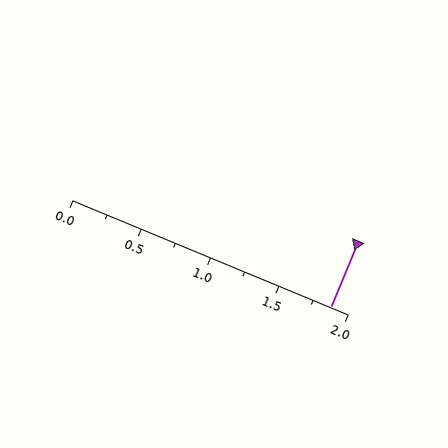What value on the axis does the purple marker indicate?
The marker indicates approximately 1.88.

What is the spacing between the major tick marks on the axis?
The major ticks are spaced 0.5 apart.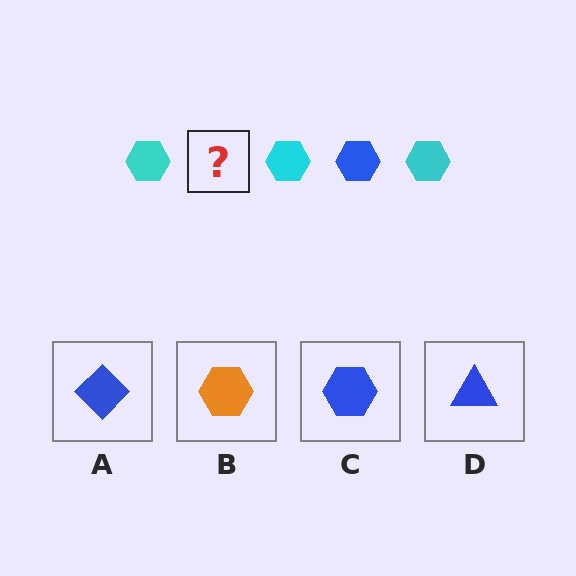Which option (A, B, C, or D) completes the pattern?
C.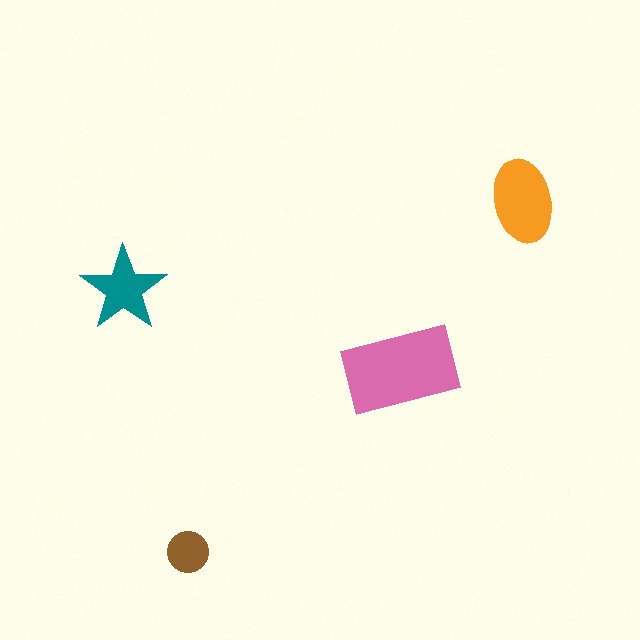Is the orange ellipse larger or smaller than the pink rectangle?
Smaller.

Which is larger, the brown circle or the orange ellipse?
The orange ellipse.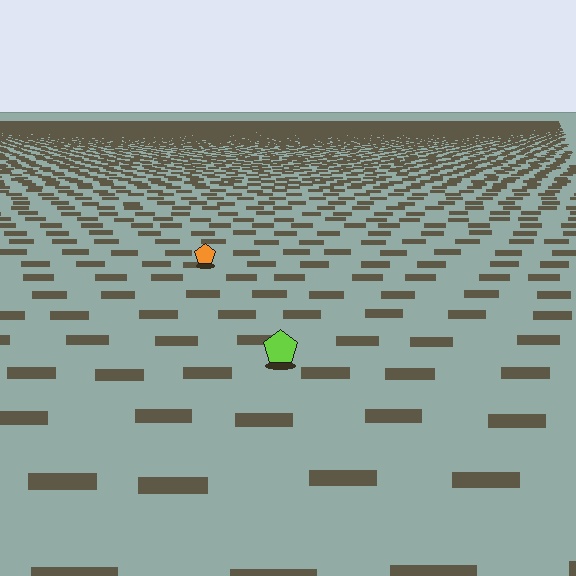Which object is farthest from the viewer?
The orange pentagon is farthest from the viewer. It appears smaller and the ground texture around it is denser.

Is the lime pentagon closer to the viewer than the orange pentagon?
Yes. The lime pentagon is closer — you can tell from the texture gradient: the ground texture is coarser near it.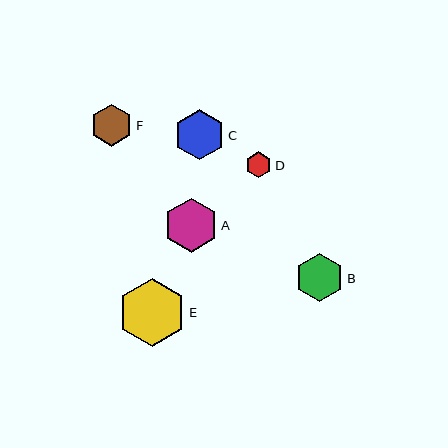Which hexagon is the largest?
Hexagon E is the largest with a size of approximately 68 pixels.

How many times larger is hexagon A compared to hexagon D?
Hexagon A is approximately 2.1 times the size of hexagon D.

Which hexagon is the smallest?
Hexagon D is the smallest with a size of approximately 26 pixels.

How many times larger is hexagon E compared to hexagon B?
Hexagon E is approximately 1.4 times the size of hexagon B.